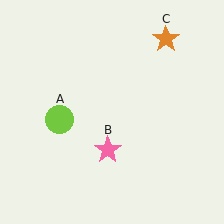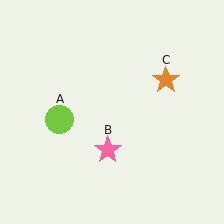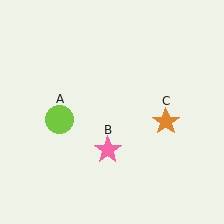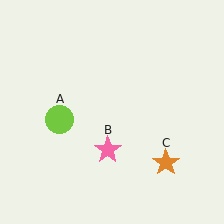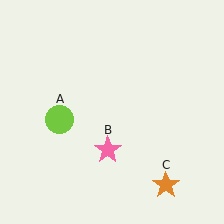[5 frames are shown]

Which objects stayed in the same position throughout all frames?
Lime circle (object A) and pink star (object B) remained stationary.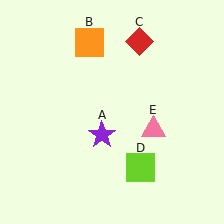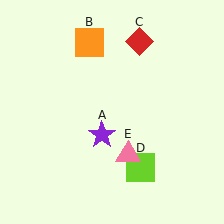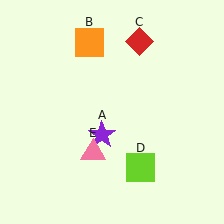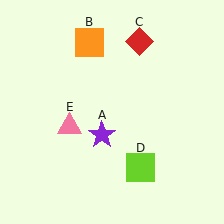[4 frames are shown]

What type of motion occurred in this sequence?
The pink triangle (object E) rotated clockwise around the center of the scene.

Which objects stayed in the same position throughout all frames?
Purple star (object A) and orange square (object B) and red diamond (object C) and lime square (object D) remained stationary.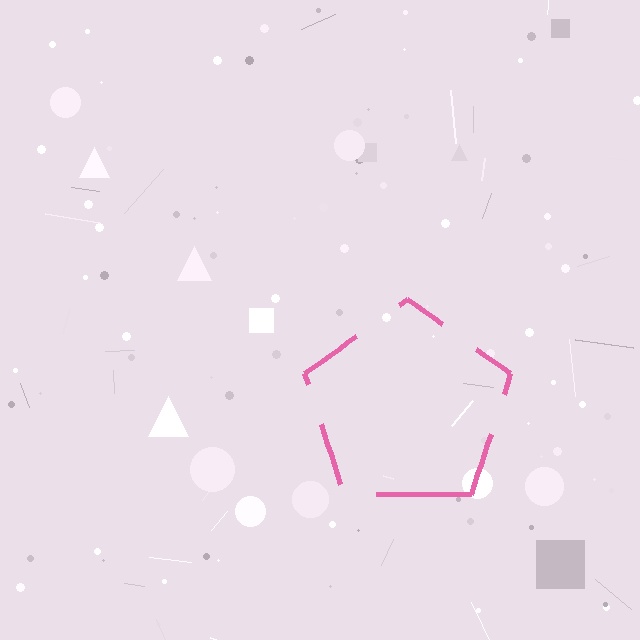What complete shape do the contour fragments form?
The contour fragments form a pentagon.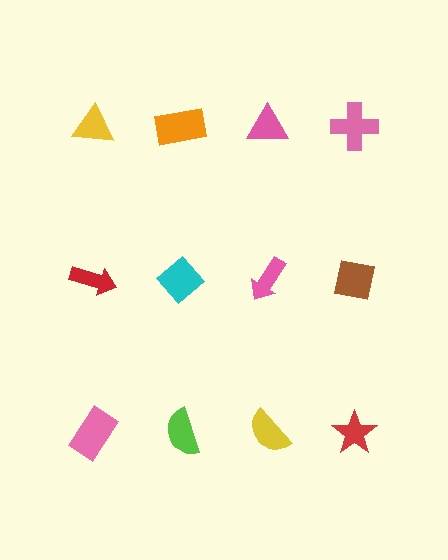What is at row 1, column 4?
A pink cross.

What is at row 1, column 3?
A pink triangle.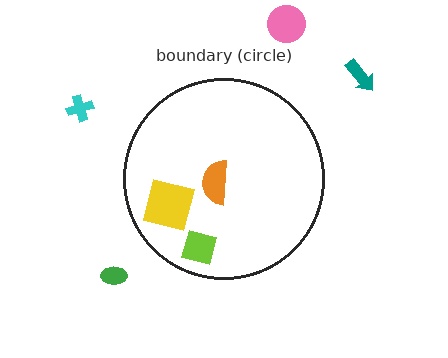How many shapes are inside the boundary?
3 inside, 4 outside.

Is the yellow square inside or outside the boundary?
Inside.